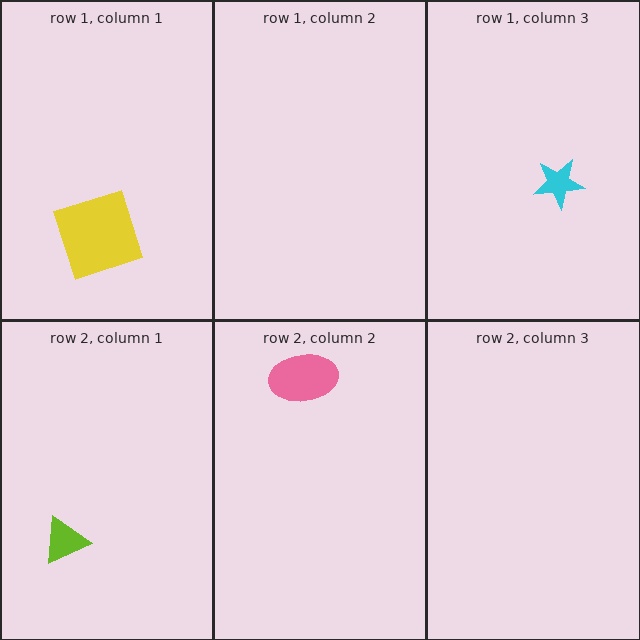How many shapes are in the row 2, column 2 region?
1.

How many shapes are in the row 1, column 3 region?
1.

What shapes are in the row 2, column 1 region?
The lime triangle.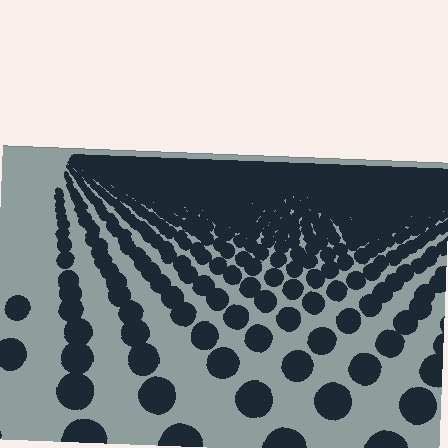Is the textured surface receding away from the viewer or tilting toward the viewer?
The surface is receding away from the viewer. Texture elements get smaller and denser toward the top.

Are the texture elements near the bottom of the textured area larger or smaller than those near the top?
Larger. Near the bottom, elements are closer to the viewer and appear at a bigger on-screen size.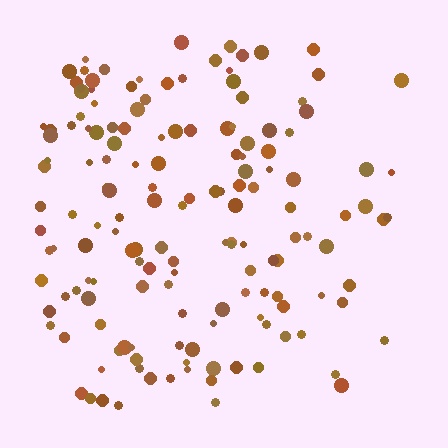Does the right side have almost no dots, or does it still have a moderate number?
Still a moderate number, just noticeably fewer than the left.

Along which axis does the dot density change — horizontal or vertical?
Horizontal.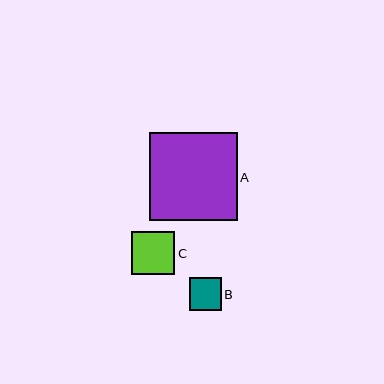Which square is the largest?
Square A is the largest with a size of approximately 87 pixels.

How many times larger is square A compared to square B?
Square A is approximately 2.7 times the size of square B.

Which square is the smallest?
Square B is the smallest with a size of approximately 32 pixels.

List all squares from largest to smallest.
From largest to smallest: A, C, B.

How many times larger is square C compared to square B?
Square C is approximately 1.3 times the size of square B.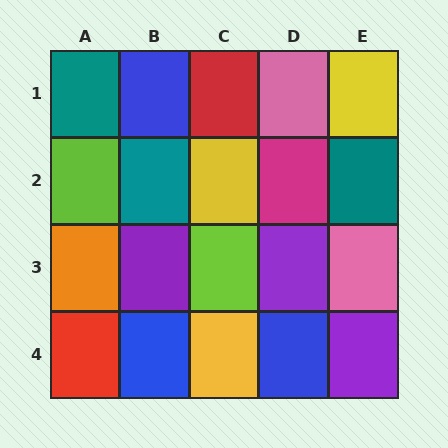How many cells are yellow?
3 cells are yellow.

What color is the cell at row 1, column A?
Teal.